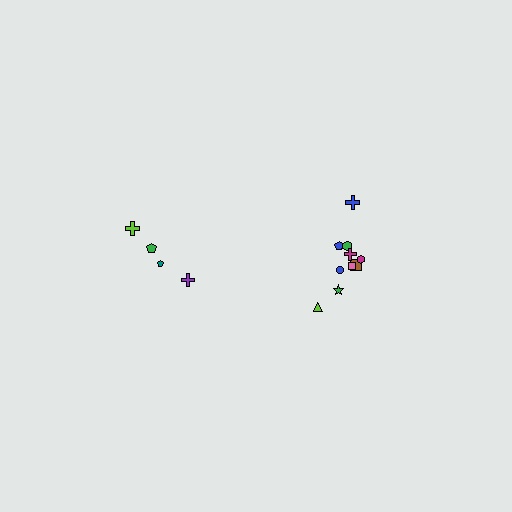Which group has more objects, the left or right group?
The right group.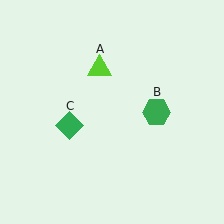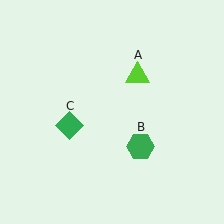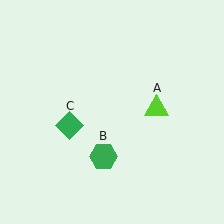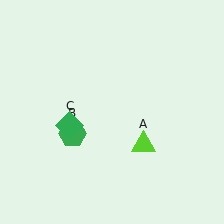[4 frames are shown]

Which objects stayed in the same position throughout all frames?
Green diamond (object C) remained stationary.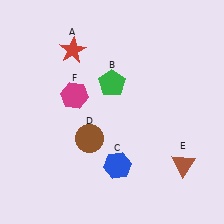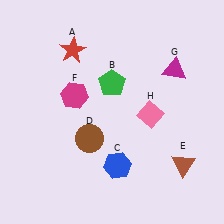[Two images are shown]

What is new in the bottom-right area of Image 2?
A pink diamond (H) was added in the bottom-right area of Image 2.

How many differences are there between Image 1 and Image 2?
There are 2 differences between the two images.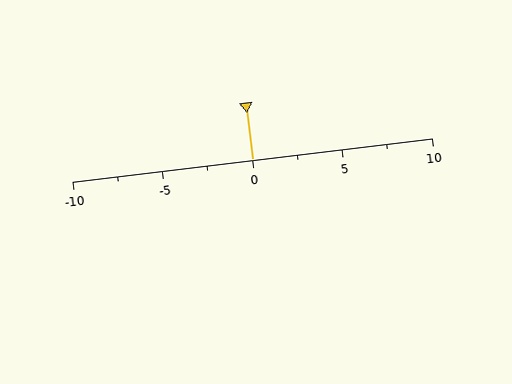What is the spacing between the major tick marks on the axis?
The major ticks are spaced 5 apart.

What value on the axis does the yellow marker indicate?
The marker indicates approximately 0.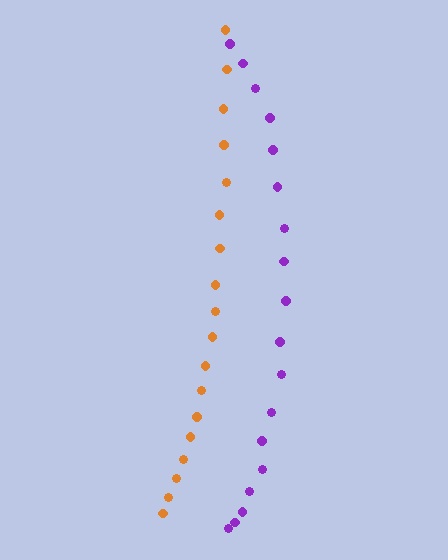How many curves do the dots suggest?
There are 2 distinct paths.